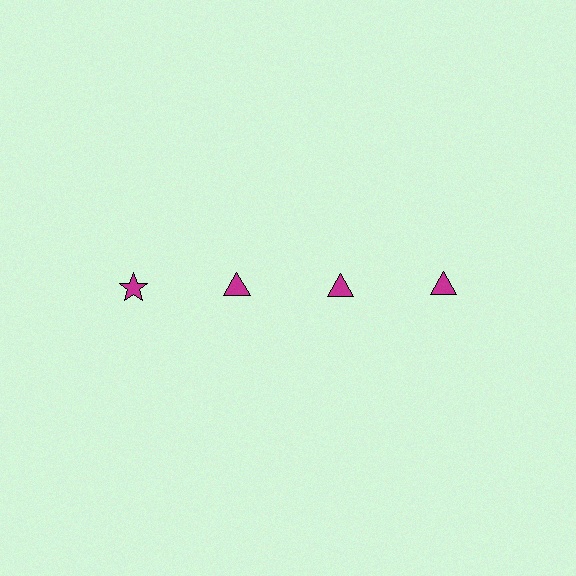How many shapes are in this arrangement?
There are 4 shapes arranged in a grid pattern.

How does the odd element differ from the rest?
It has a different shape: star instead of triangle.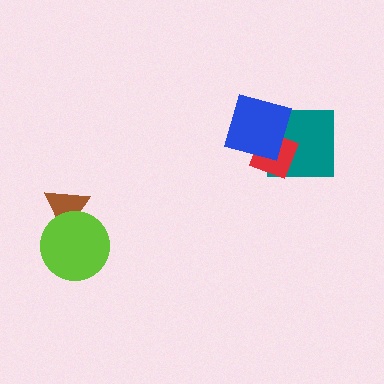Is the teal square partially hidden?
Yes, it is partially covered by another shape.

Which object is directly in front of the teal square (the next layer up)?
The red diamond is directly in front of the teal square.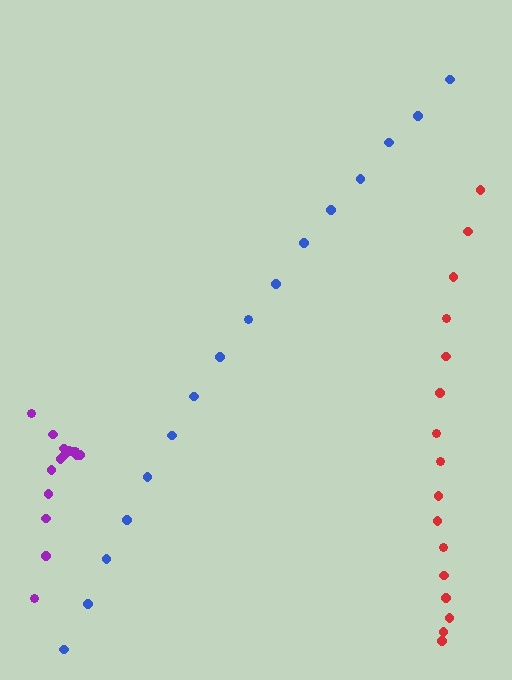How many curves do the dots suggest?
There are 3 distinct paths.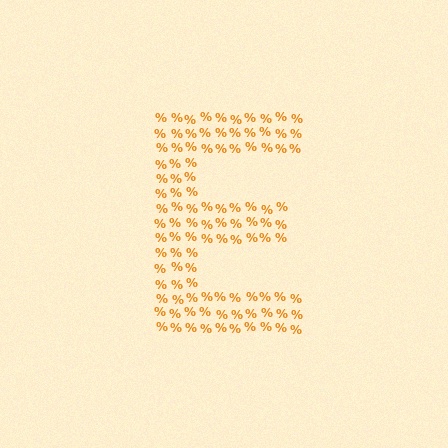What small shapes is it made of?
It is made of small percent signs.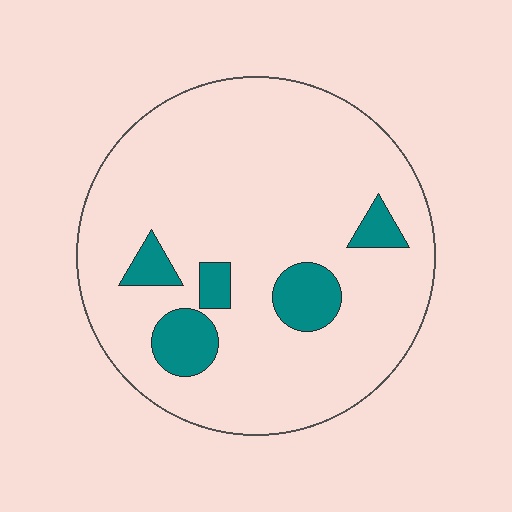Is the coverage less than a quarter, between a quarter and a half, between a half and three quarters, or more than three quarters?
Less than a quarter.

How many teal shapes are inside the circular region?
5.